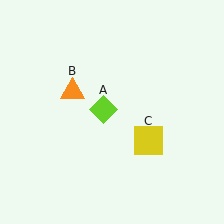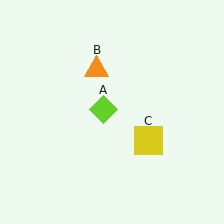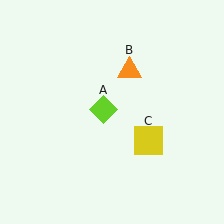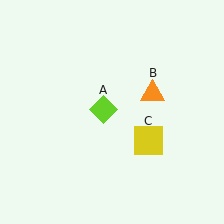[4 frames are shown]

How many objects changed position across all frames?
1 object changed position: orange triangle (object B).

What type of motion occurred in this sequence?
The orange triangle (object B) rotated clockwise around the center of the scene.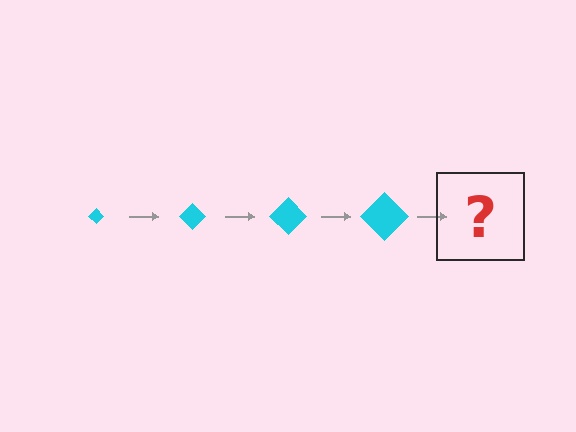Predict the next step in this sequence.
The next step is a cyan diamond, larger than the previous one.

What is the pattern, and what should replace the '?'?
The pattern is that the diamond gets progressively larger each step. The '?' should be a cyan diamond, larger than the previous one.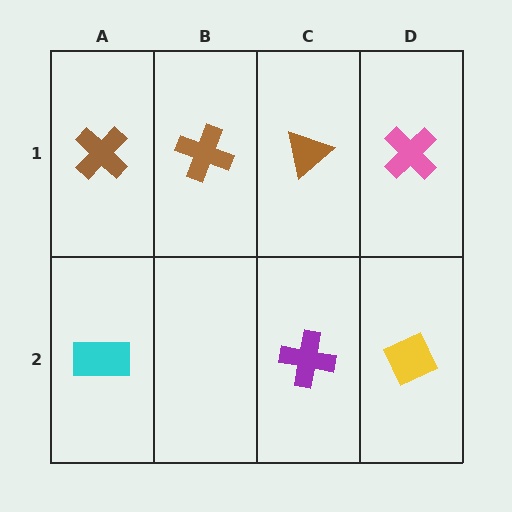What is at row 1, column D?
A pink cross.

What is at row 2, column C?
A purple cross.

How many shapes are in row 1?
4 shapes.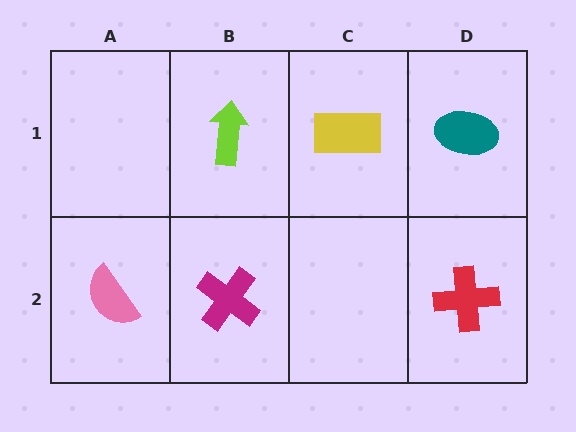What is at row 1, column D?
A teal ellipse.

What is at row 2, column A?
A pink semicircle.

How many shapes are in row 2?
3 shapes.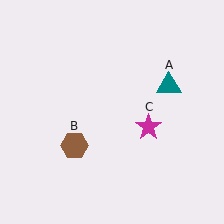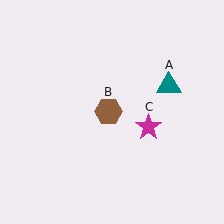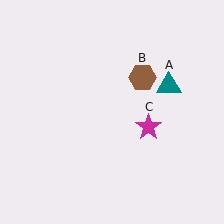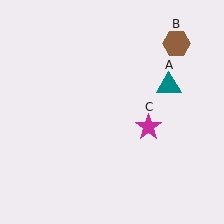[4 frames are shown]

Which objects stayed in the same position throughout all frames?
Teal triangle (object A) and magenta star (object C) remained stationary.